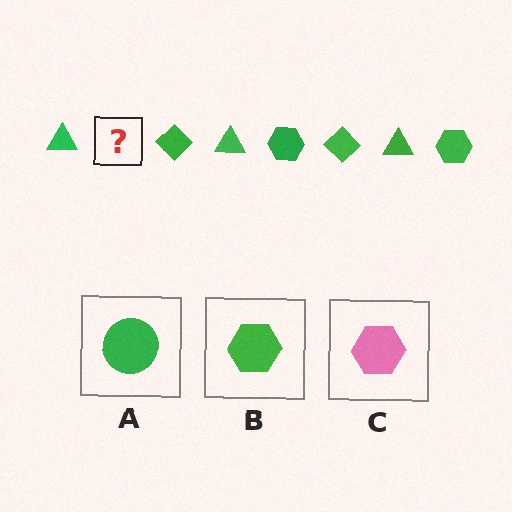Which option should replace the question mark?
Option B.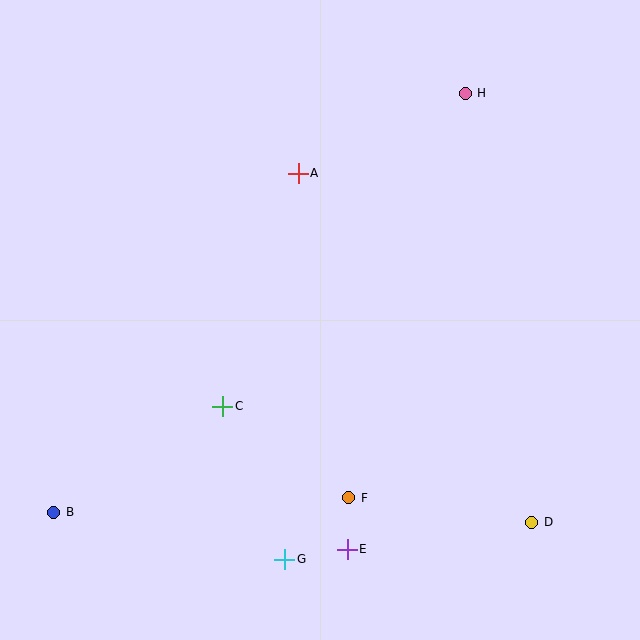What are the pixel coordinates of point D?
Point D is at (532, 522).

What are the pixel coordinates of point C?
Point C is at (223, 406).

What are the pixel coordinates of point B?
Point B is at (54, 512).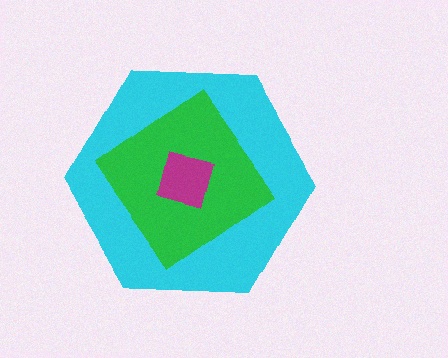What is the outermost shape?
The cyan hexagon.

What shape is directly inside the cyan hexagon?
The green diamond.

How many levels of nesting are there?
3.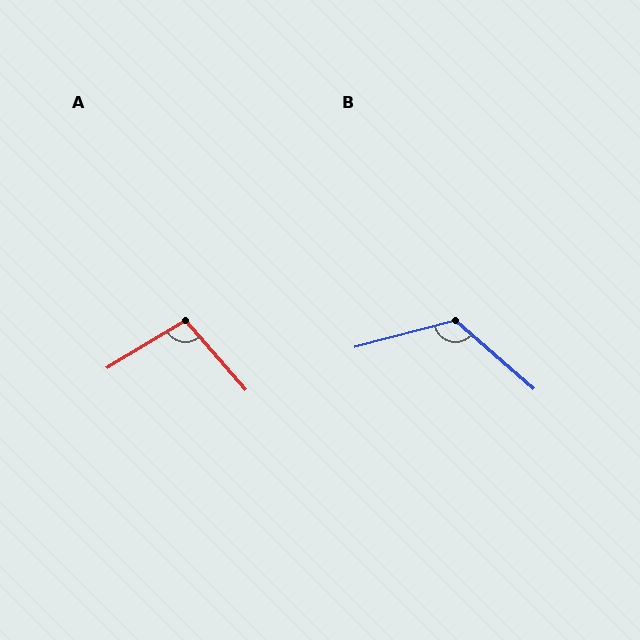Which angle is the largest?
B, at approximately 124 degrees.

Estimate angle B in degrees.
Approximately 124 degrees.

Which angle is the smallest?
A, at approximately 100 degrees.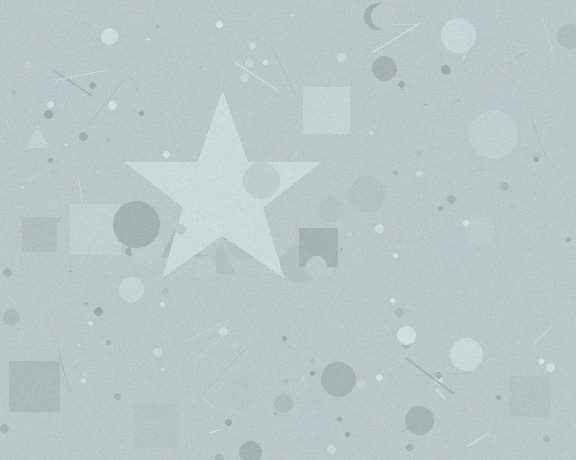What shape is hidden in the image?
A star is hidden in the image.